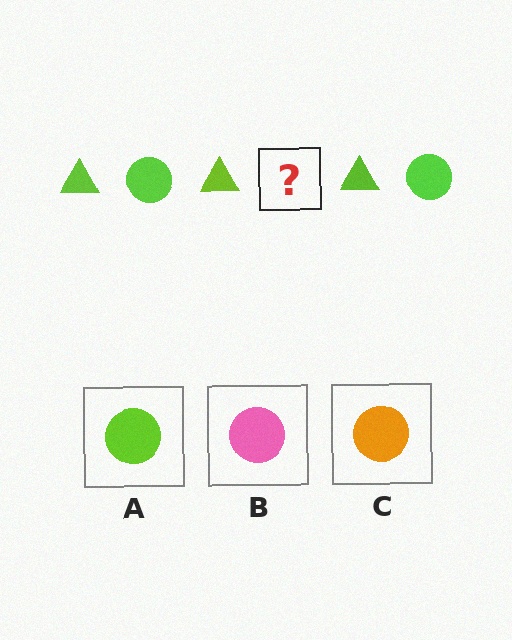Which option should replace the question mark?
Option A.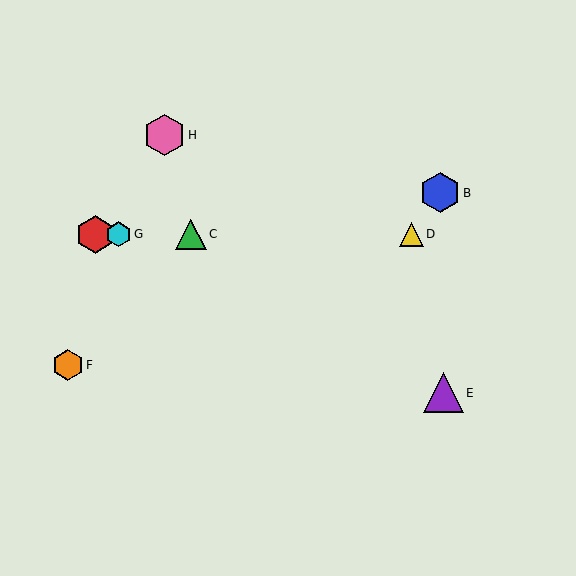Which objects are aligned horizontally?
Objects A, C, D, G are aligned horizontally.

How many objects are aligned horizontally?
4 objects (A, C, D, G) are aligned horizontally.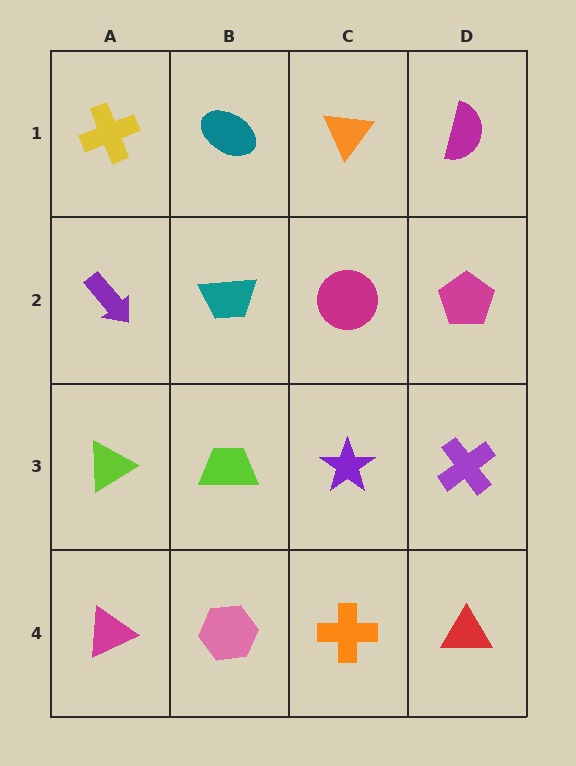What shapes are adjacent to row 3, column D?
A magenta pentagon (row 2, column D), a red triangle (row 4, column D), a purple star (row 3, column C).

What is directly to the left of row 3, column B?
A lime triangle.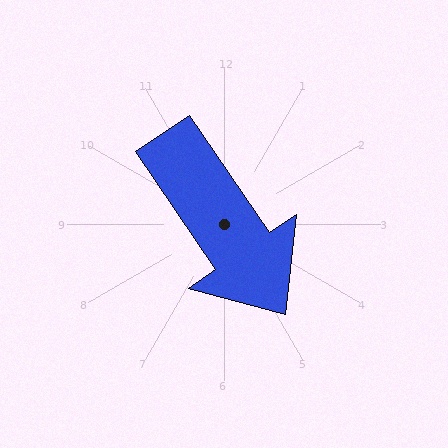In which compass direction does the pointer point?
Southeast.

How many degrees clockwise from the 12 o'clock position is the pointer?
Approximately 146 degrees.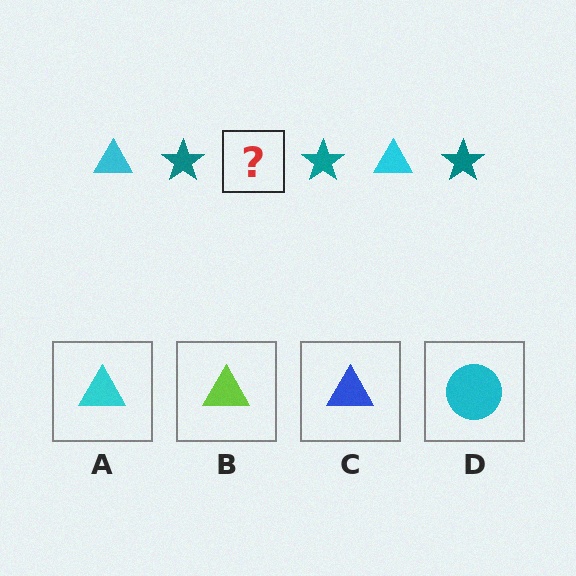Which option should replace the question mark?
Option A.